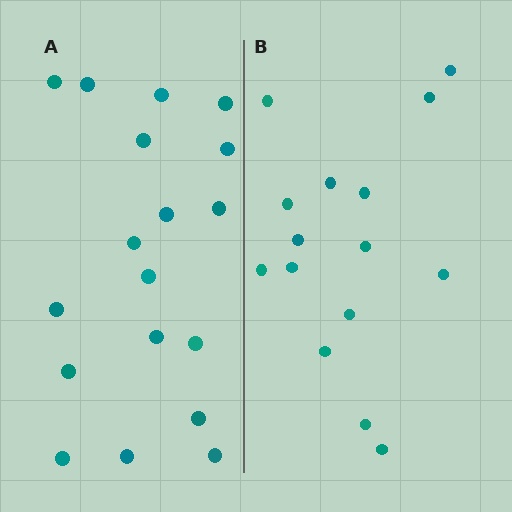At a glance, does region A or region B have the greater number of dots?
Region A (the left region) has more dots.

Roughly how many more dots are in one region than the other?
Region A has just a few more — roughly 2 or 3 more dots than region B.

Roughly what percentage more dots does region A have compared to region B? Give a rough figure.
About 20% more.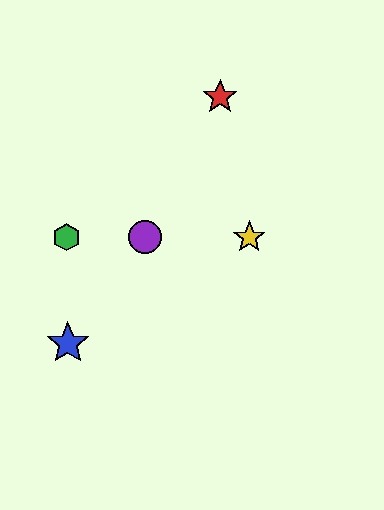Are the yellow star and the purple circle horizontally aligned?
Yes, both are at y≈237.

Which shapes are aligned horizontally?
The green hexagon, the yellow star, the purple circle are aligned horizontally.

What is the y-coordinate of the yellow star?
The yellow star is at y≈237.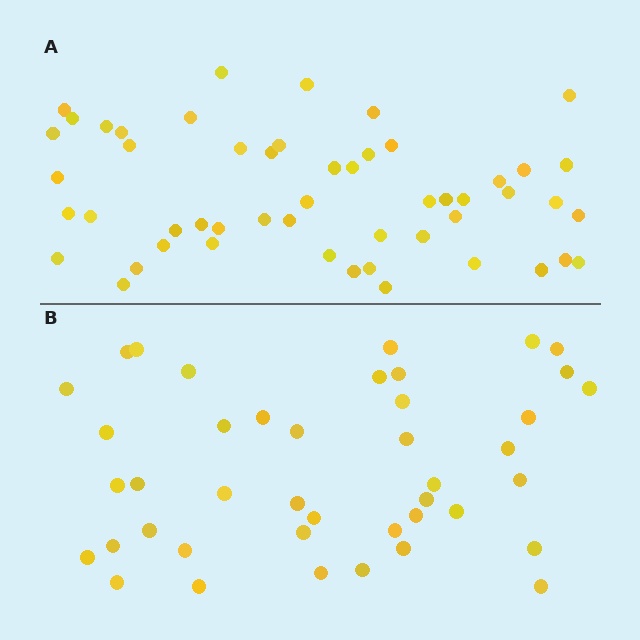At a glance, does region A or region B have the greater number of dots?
Region A (the top region) has more dots.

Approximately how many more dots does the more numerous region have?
Region A has roughly 10 or so more dots than region B.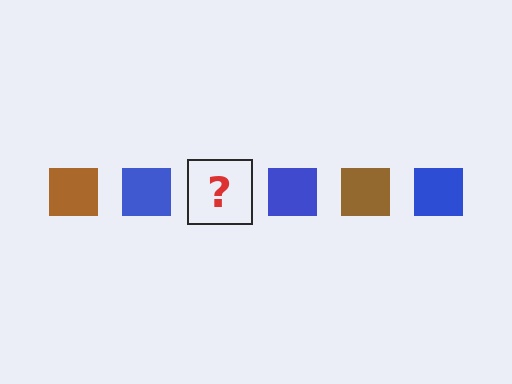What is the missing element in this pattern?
The missing element is a brown square.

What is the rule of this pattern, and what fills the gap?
The rule is that the pattern cycles through brown, blue squares. The gap should be filled with a brown square.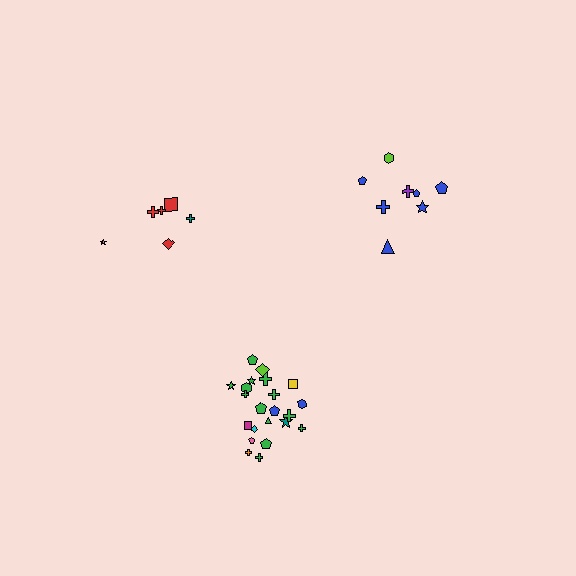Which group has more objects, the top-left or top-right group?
The top-right group.